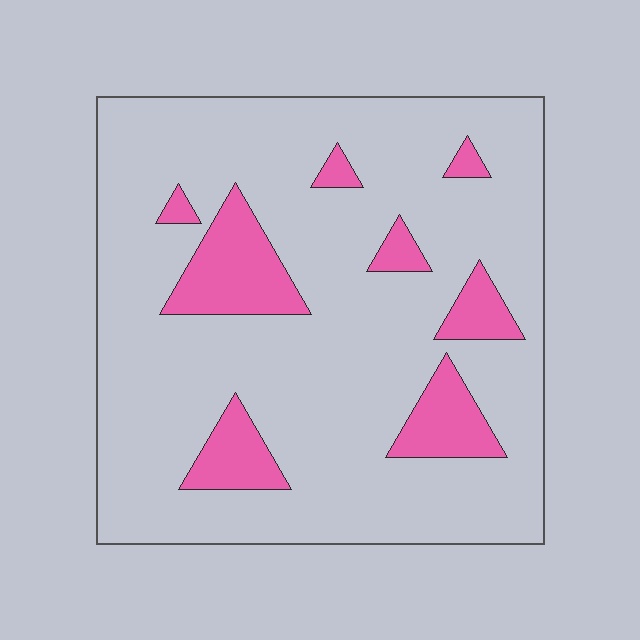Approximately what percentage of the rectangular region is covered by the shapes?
Approximately 15%.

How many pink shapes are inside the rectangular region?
8.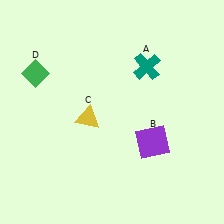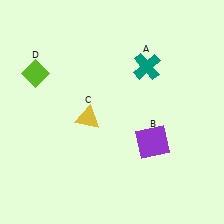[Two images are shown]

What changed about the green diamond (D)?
In Image 1, D is green. In Image 2, it changed to lime.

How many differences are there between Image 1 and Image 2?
There is 1 difference between the two images.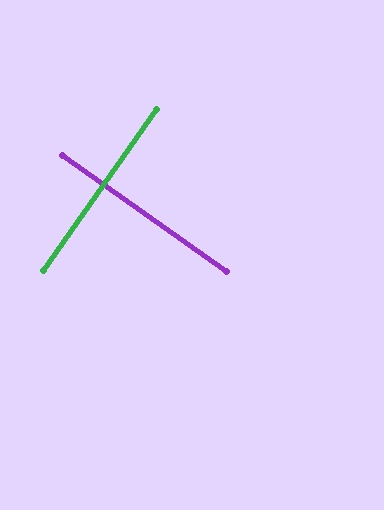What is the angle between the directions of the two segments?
Approximately 90 degrees.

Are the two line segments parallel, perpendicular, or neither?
Perpendicular — they meet at approximately 90°.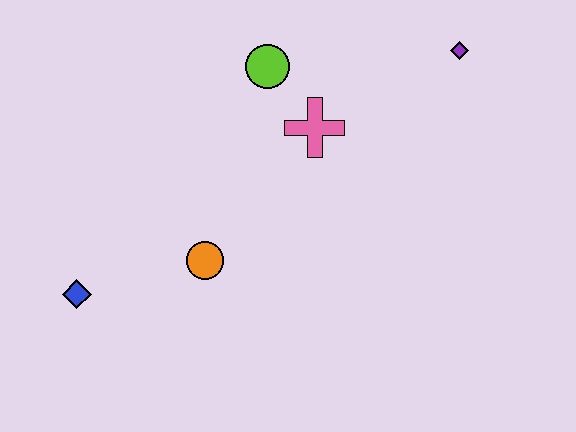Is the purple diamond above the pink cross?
Yes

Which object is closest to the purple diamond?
The pink cross is closest to the purple diamond.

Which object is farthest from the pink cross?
The blue diamond is farthest from the pink cross.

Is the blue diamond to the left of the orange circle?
Yes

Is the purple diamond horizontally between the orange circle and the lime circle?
No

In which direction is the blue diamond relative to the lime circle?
The blue diamond is below the lime circle.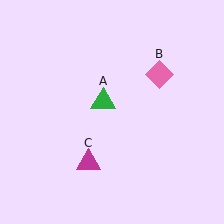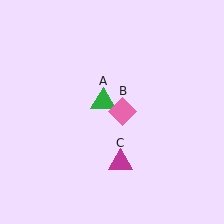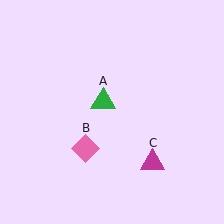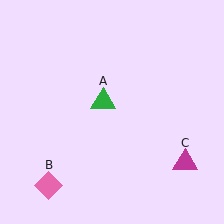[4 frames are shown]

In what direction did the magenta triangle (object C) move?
The magenta triangle (object C) moved right.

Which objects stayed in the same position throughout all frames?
Green triangle (object A) remained stationary.